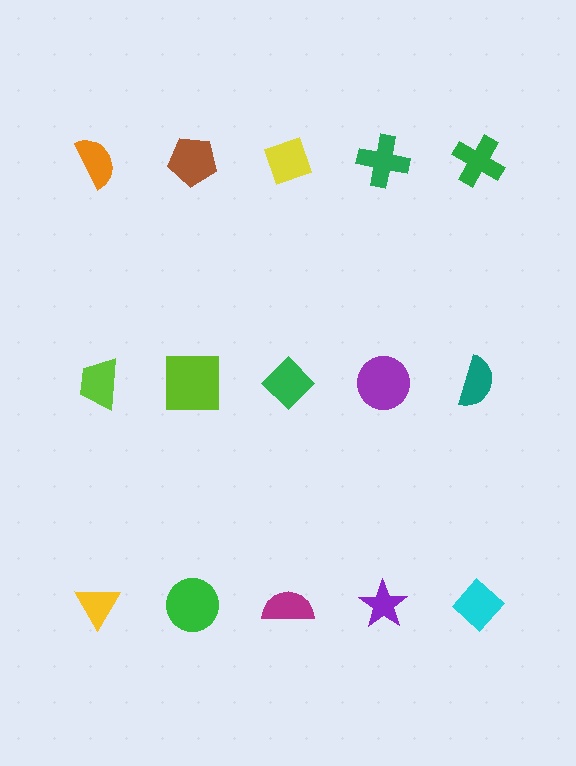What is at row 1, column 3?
A yellow diamond.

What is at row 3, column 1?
A yellow triangle.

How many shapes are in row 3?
5 shapes.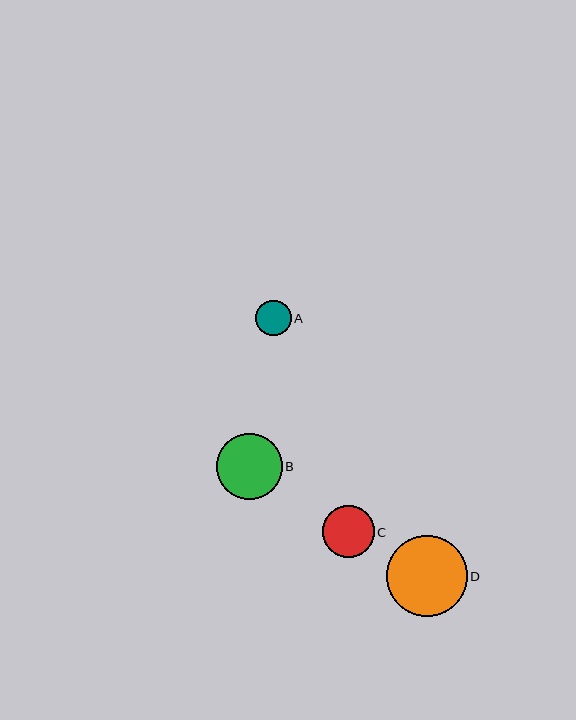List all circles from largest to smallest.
From largest to smallest: D, B, C, A.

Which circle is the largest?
Circle D is the largest with a size of approximately 81 pixels.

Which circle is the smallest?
Circle A is the smallest with a size of approximately 35 pixels.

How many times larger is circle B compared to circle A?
Circle B is approximately 1.8 times the size of circle A.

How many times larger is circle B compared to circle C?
Circle B is approximately 1.3 times the size of circle C.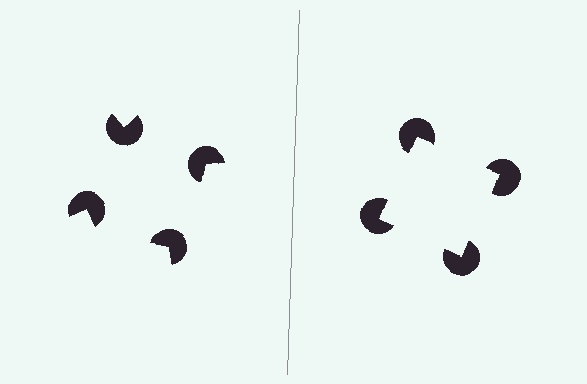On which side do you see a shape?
An illusory square appears on the right side. On the left side the wedge cuts are rotated, so no coherent shape forms.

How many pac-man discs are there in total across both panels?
8 — 4 on each side.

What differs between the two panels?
The pac-man discs are positioned identically on both sides; only the wedge orientations differ. On the right they align to a square; on the left they are misaligned.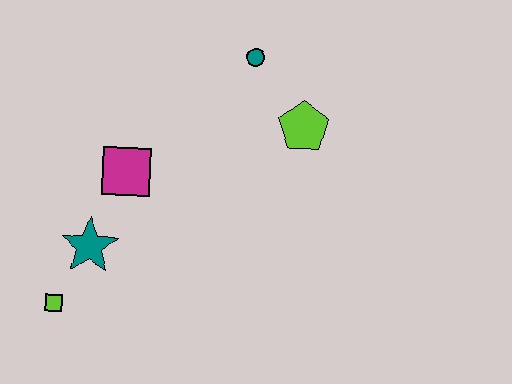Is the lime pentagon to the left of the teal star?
No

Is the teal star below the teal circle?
Yes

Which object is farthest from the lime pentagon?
The lime square is farthest from the lime pentagon.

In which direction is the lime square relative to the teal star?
The lime square is below the teal star.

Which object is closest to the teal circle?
The lime pentagon is closest to the teal circle.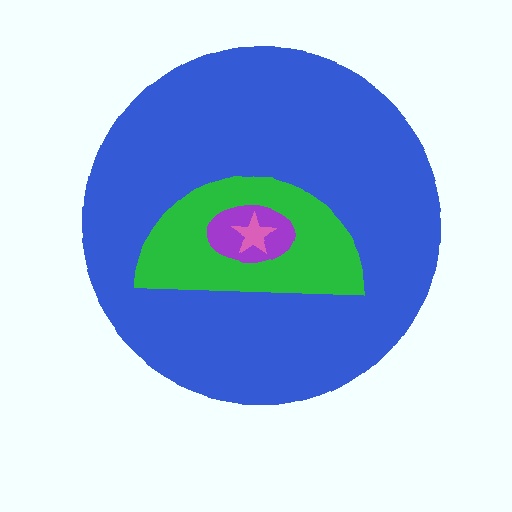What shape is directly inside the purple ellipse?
The pink star.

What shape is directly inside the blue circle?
The green semicircle.